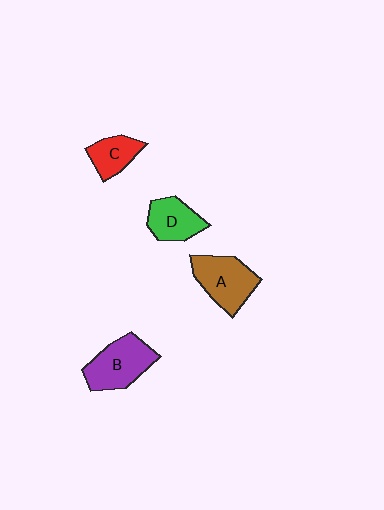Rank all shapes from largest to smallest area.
From largest to smallest: B (purple), A (brown), D (green), C (red).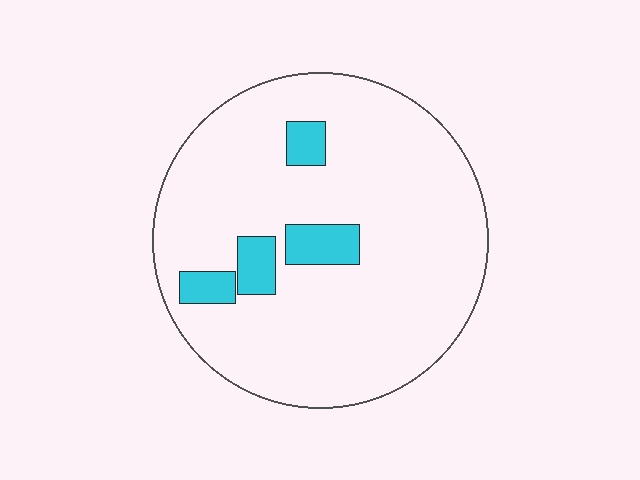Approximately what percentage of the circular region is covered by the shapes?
Approximately 10%.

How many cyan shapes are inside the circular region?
4.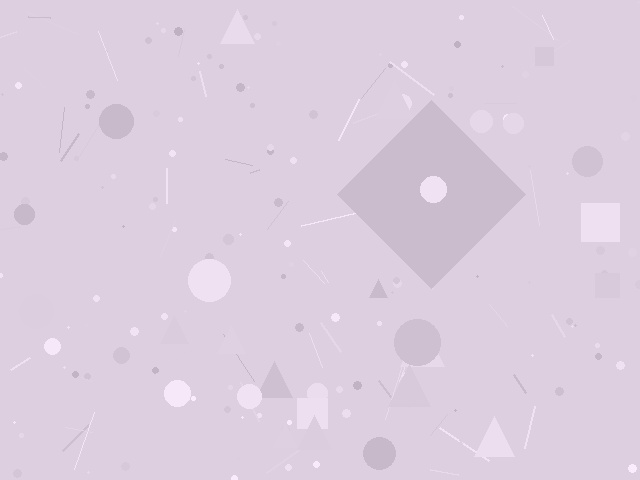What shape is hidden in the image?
A diamond is hidden in the image.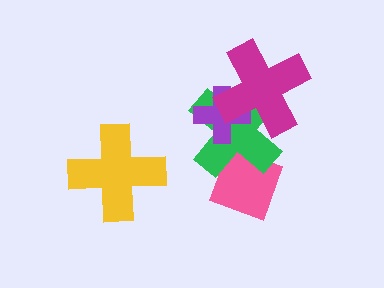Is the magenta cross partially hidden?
No, no other shape covers it.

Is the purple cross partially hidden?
Yes, it is partially covered by another shape.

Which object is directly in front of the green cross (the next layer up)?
The purple cross is directly in front of the green cross.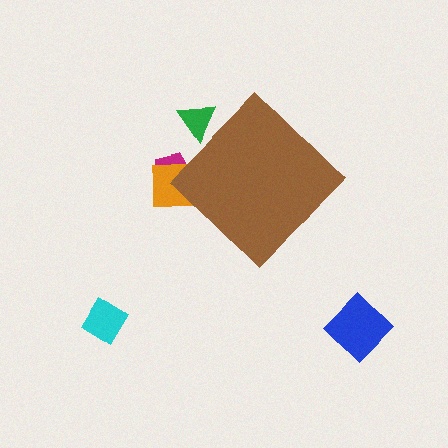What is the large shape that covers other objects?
A brown diamond.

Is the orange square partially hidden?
Yes, the orange square is partially hidden behind the brown diamond.